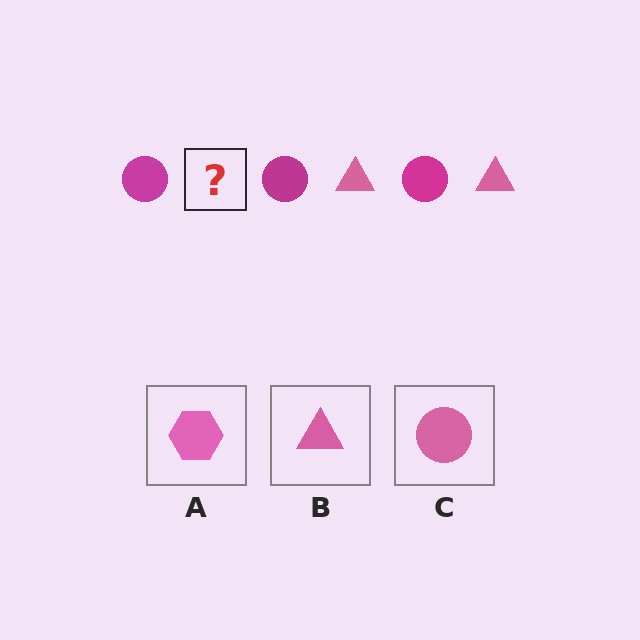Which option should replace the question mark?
Option B.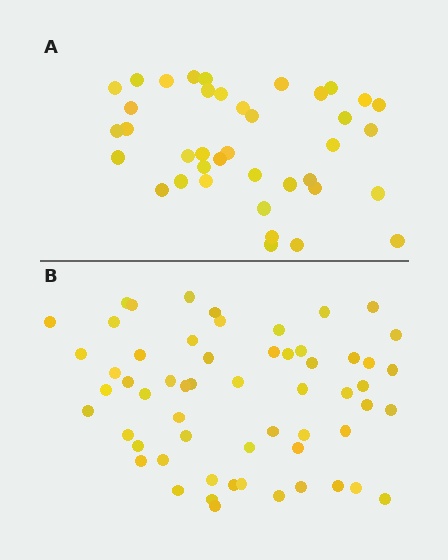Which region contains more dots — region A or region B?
Region B (the bottom region) has more dots.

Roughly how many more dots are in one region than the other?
Region B has approximately 20 more dots than region A.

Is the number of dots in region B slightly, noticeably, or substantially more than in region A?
Region B has substantially more. The ratio is roughly 1.5 to 1.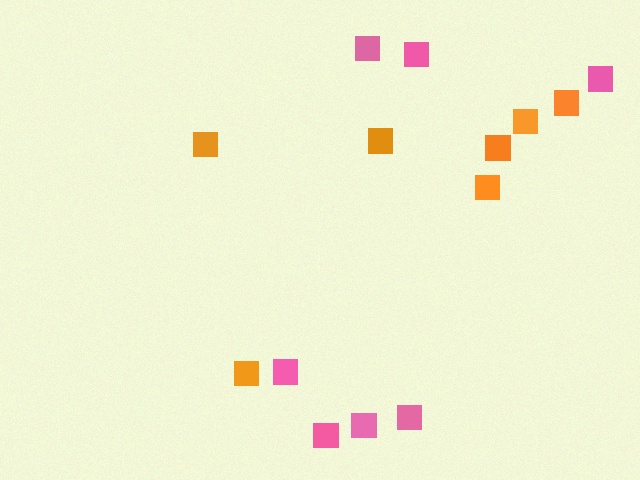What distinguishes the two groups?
There are 2 groups: one group of pink squares (7) and one group of orange squares (7).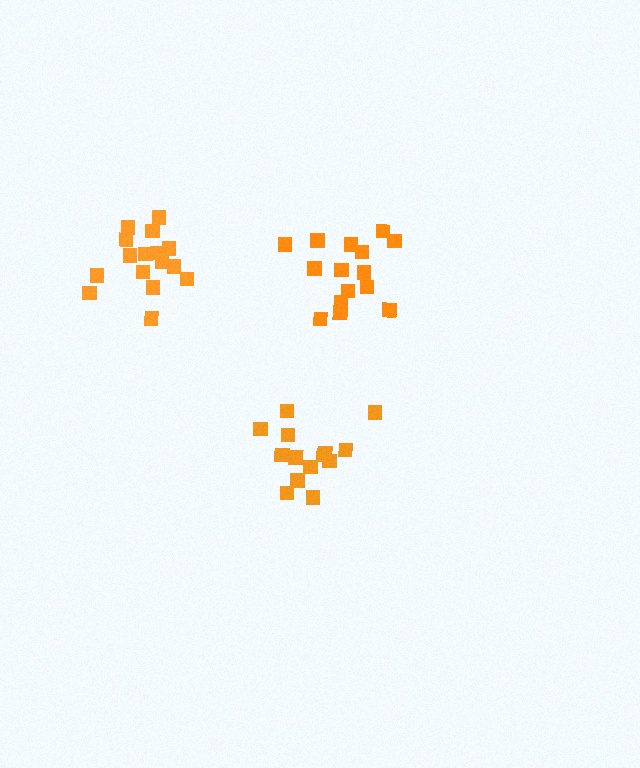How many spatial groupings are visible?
There are 3 spatial groupings.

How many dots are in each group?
Group 1: 15 dots, Group 2: 14 dots, Group 3: 16 dots (45 total).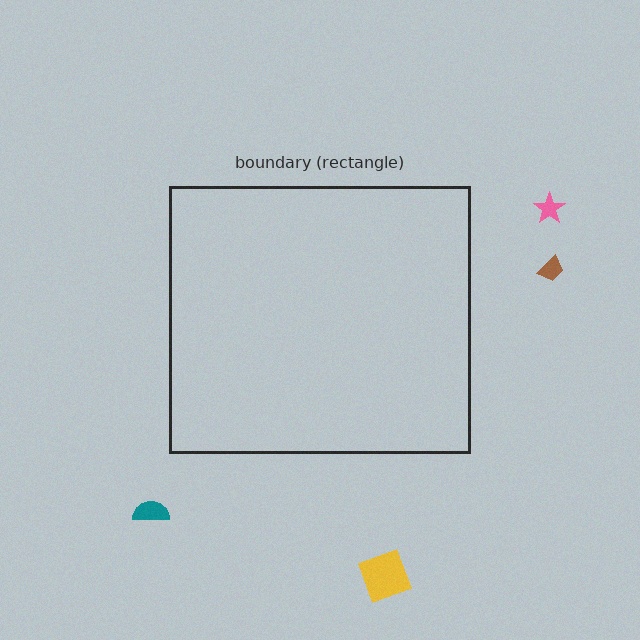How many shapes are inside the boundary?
0 inside, 4 outside.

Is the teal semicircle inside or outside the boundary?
Outside.